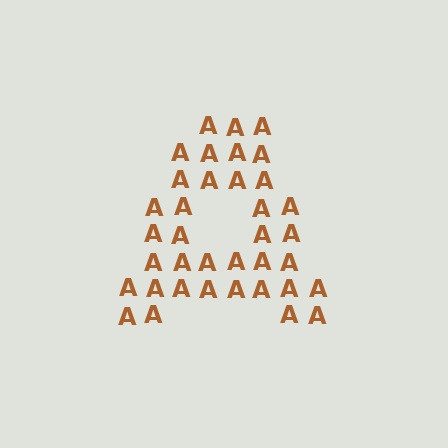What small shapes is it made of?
It is made of small letter A's.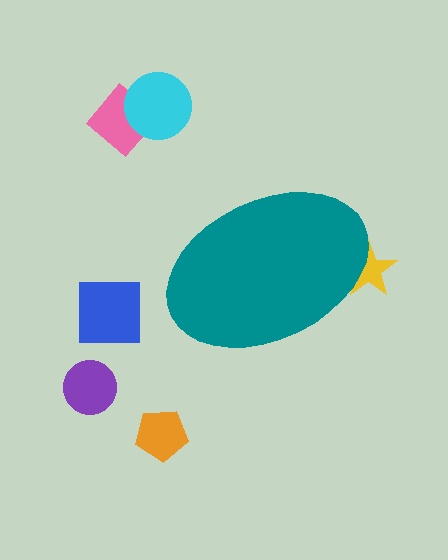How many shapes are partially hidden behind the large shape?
1 shape is partially hidden.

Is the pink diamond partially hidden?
No, the pink diamond is fully visible.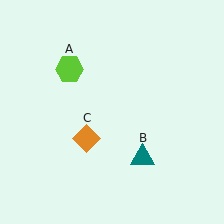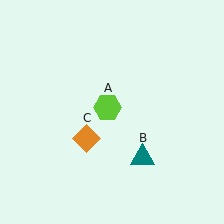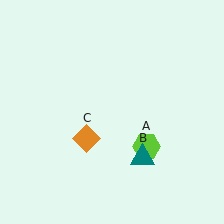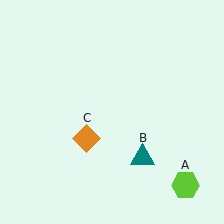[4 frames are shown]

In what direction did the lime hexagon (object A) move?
The lime hexagon (object A) moved down and to the right.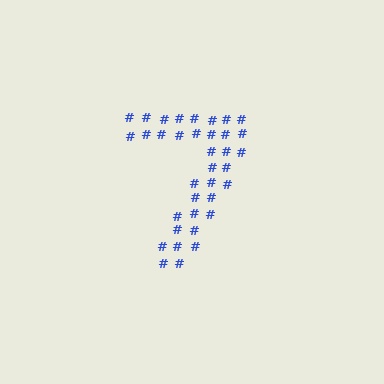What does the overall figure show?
The overall figure shows the digit 7.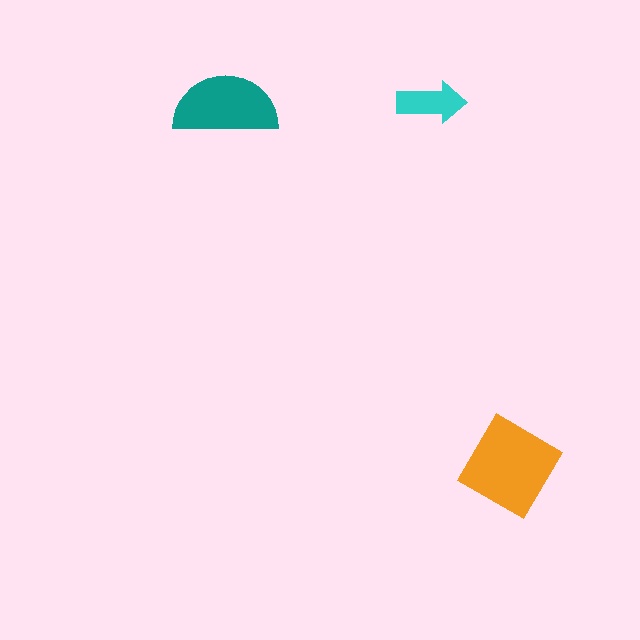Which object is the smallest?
The cyan arrow.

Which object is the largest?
The orange diamond.